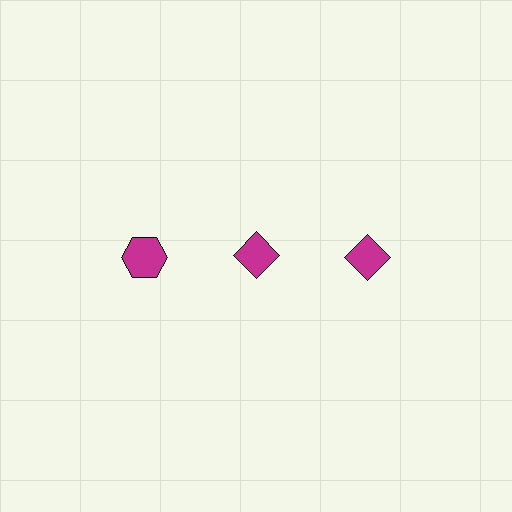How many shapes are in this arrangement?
There are 3 shapes arranged in a grid pattern.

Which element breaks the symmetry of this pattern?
The magenta hexagon in the top row, leftmost column breaks the symmetry. All other shapes are magenta diamonds.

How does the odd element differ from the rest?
It has a different shape: hexagon instead of diamond.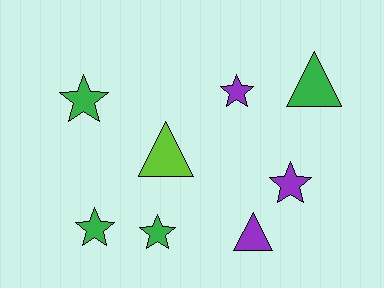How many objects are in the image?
There are 8 objects.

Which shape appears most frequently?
Star, with 5 objects.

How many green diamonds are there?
There are no green diamonds.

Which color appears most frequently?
Green, with 4 objects.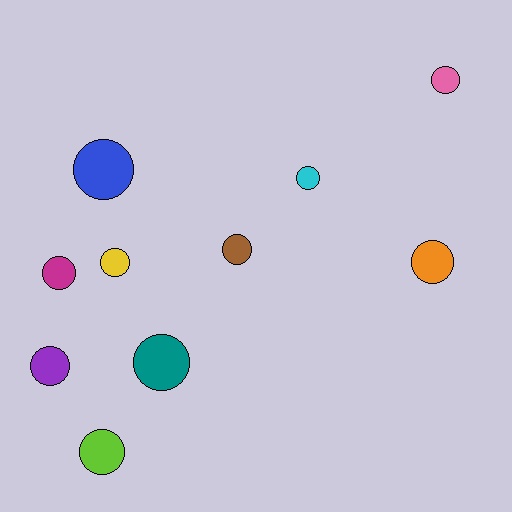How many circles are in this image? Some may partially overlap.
There are 10 circles.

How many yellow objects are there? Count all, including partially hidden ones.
There is 1 yellow object.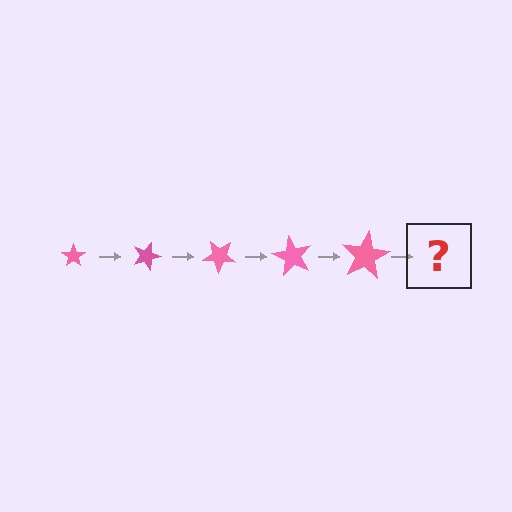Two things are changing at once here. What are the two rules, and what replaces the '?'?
The two rules are that the star grows larger each step and it rotates 20 degrees each step. The '?' should be a star, larger than the previous one and rotated 100 degrees from the start.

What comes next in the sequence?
The next element should be a star, larger than the previous one and rotated 100 degrees from the start.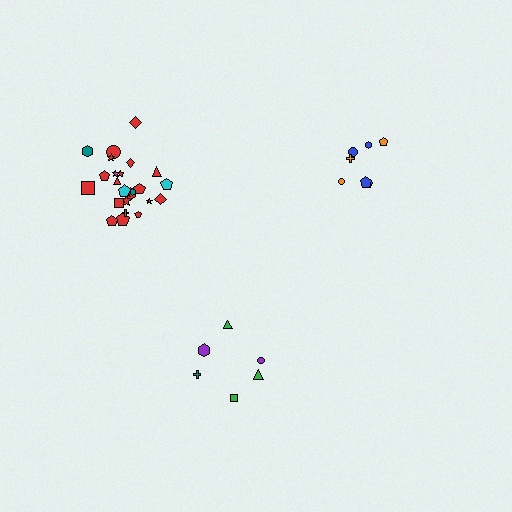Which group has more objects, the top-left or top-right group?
The top-left group.